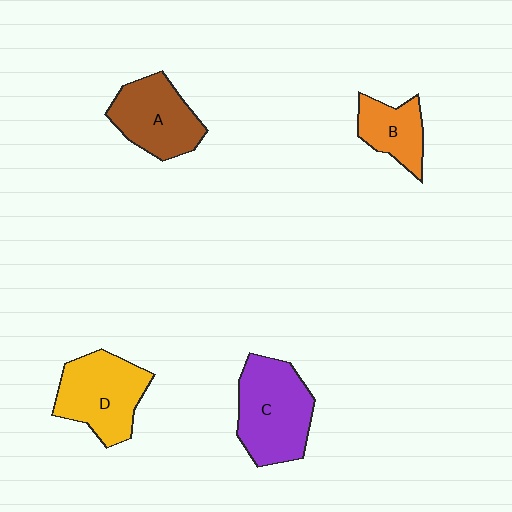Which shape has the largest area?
Shape C (purple).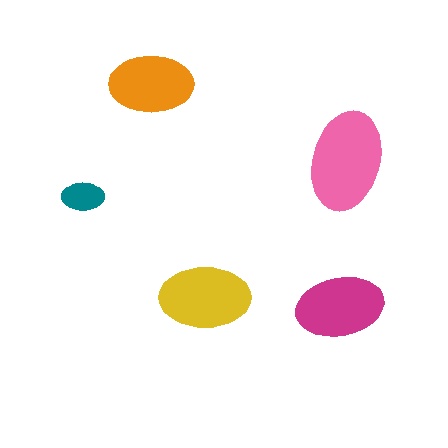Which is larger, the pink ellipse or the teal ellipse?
The pink one.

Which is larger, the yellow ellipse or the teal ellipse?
The yellow one.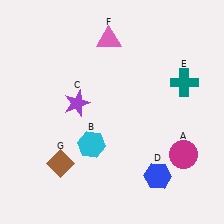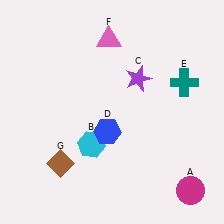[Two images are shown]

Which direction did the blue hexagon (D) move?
The blue hexagon (D) moved left.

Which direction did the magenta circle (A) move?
The magenta circle (A) moved down.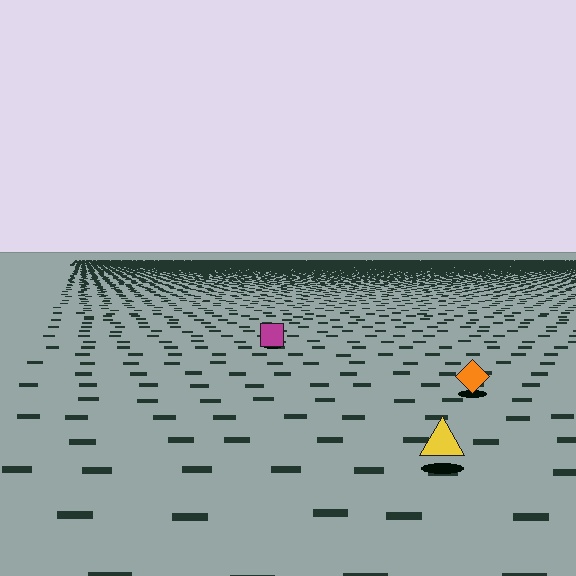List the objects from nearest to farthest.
From nearest to farthest: the yellow triangle, the orange diamond, the magenta square.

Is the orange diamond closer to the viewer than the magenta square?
Yes. The orange diamond is closer — you can tell from the texture gradient: the ground texture is coarser near it.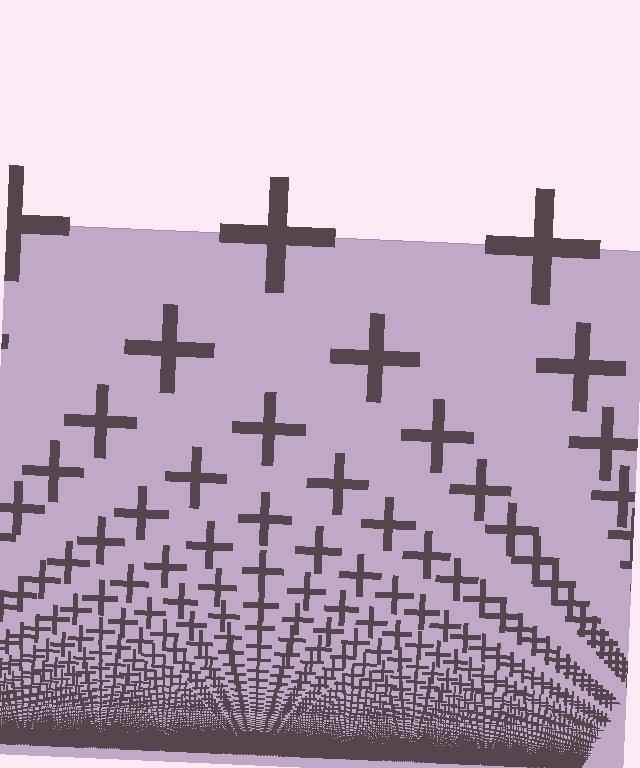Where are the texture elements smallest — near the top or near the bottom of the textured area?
Near the bottom.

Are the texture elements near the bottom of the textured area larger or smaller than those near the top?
Smaller. The gradient is inverted — elements near the bottom are smaller and denser.